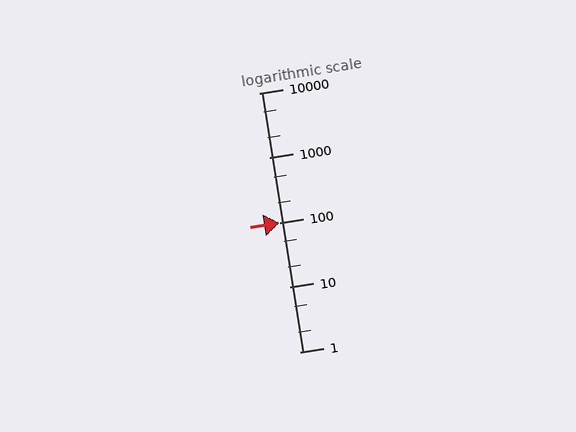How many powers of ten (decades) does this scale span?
The scale spans 4 decades, from 1 to 10000.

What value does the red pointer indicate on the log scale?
The pointer indicates approximately 100.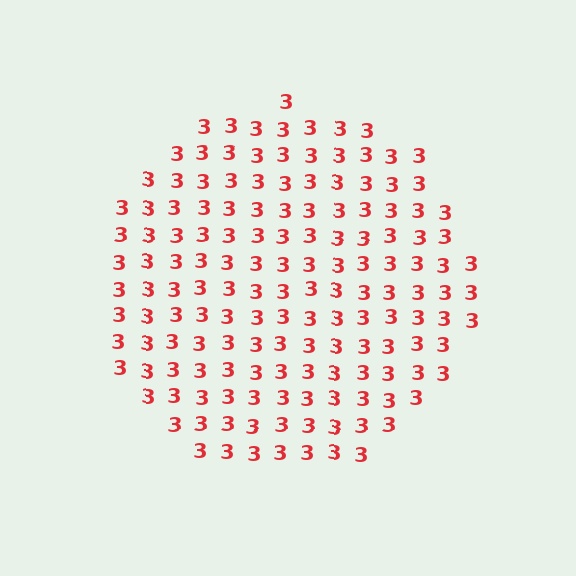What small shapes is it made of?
It is made of small digit 3's.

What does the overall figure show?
The overall figure shows a circle.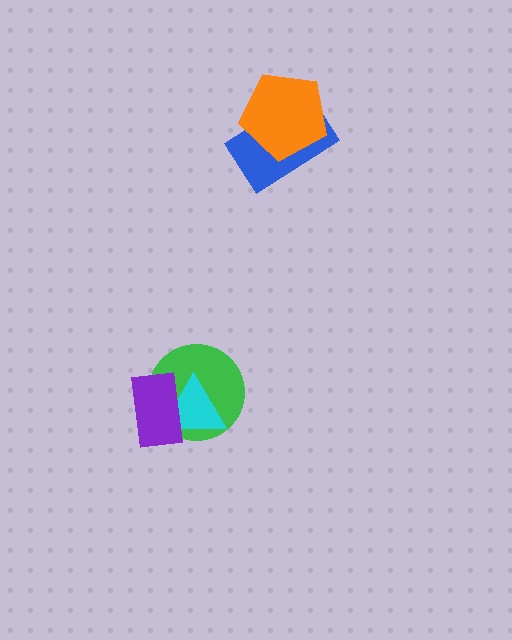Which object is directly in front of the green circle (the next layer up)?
The cyan triangle is directly in front of the green circle.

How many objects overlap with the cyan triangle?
2 objects overlap with the cyan triangle.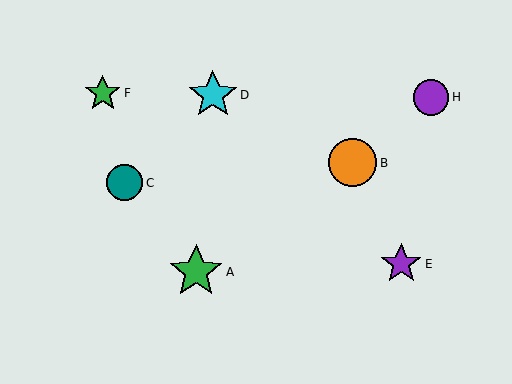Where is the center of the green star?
The center of the green star is at (196, 272).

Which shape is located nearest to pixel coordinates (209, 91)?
The cyan star (labeled D) at (213, 95) is nearest to that location.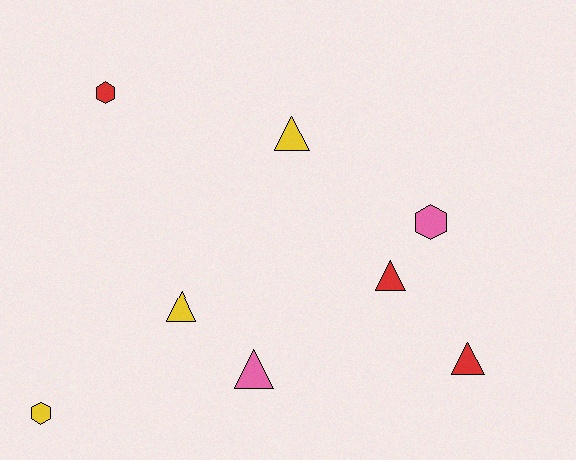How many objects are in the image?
There are 8 objects.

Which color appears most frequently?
Yellow, with 3 objects.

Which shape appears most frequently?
Triangle, with 5 objects.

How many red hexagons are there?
There is 1 red hexagon.